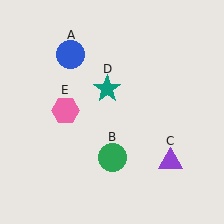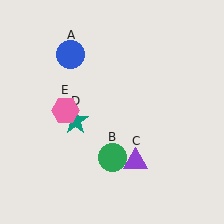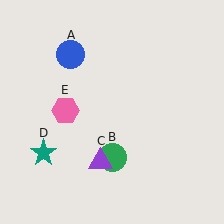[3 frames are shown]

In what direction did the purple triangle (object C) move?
The purple triangle (object C) moved left.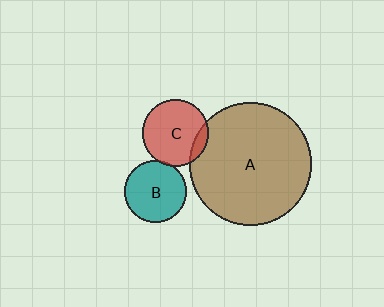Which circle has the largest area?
Circle A (brown).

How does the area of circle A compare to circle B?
Approximately 3.8 times.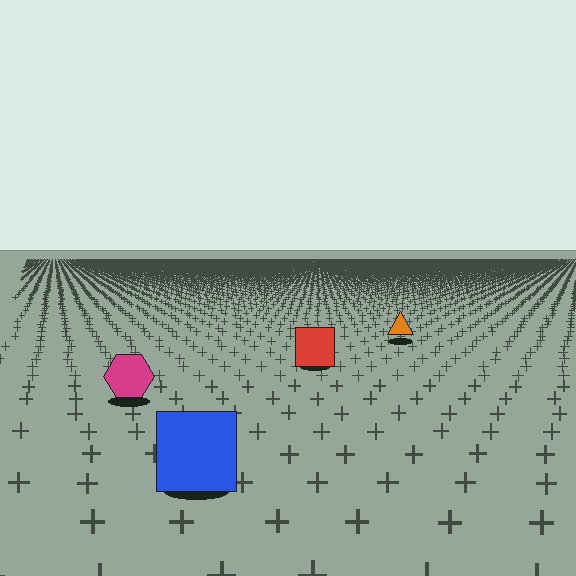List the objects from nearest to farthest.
From nearest to farthest: the blue square, the magenta hexagon, the red square, the orange triangle.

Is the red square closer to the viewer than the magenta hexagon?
No. The magenta hexagon is closer — you can tell from the texture gradient: the ground texture is coarser near it.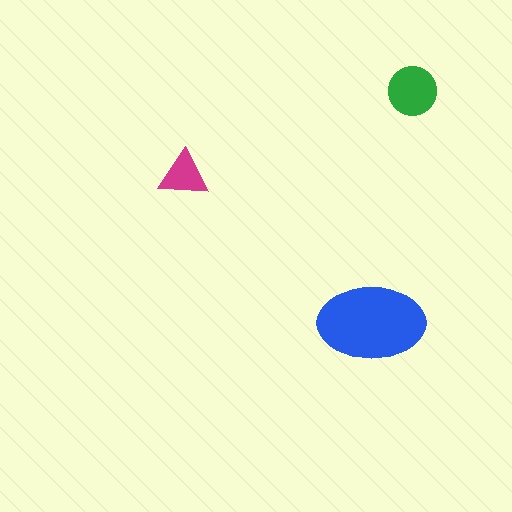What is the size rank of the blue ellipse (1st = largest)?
1st.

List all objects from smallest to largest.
The magenta triangle, the green circle, the blue ellipse.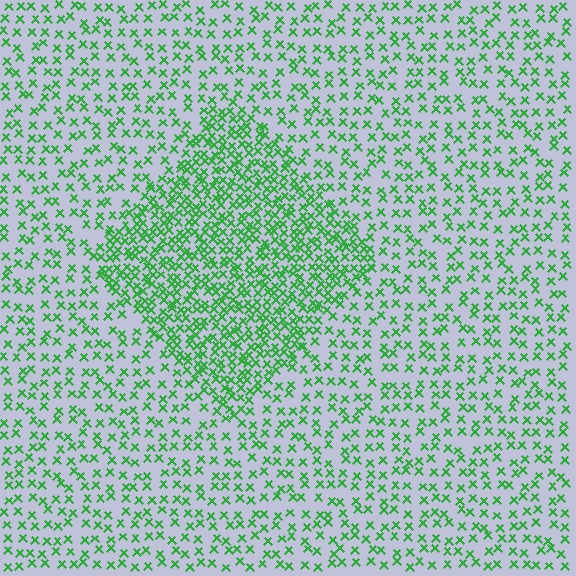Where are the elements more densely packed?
The elements are more densely packed inside the diamond boundary.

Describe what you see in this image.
The image contains small green elements arranged at two different densities. A diamond-shaped region is visible where the elements are more densely packed than the surrounding area.